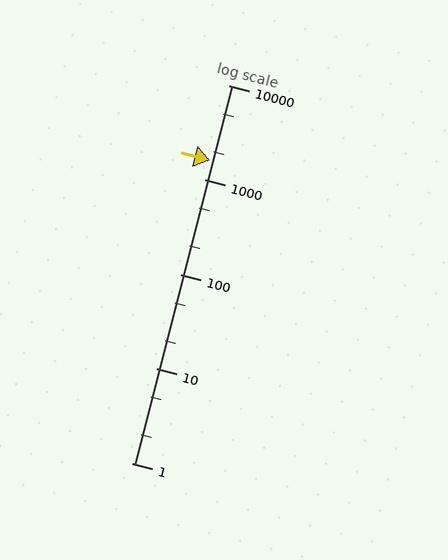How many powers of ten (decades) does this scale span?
The scale spans 4 decades, from 1 to 10000.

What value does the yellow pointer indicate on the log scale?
The pointer indicates approximately 1600.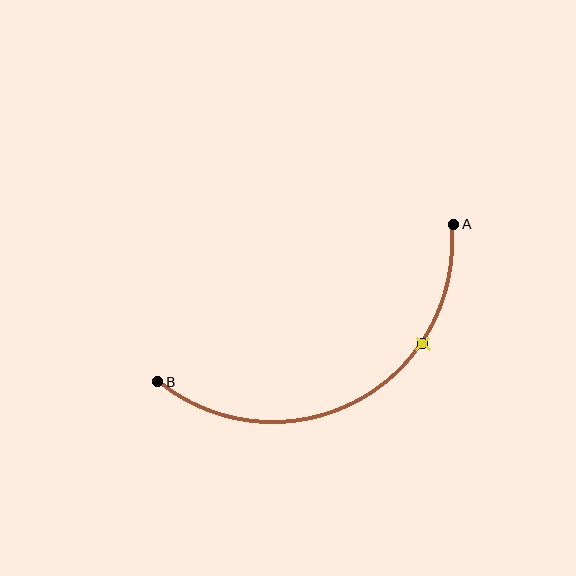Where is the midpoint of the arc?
The arc midpoint is the point on the curve farthest from the straight line joining A and B. It sits below that line.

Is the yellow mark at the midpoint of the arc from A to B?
No. The yellow mark lies on the arc but is closer to endpoint A. The arc midpoint would be at the point on the curve equidistant along the arc from both A and B.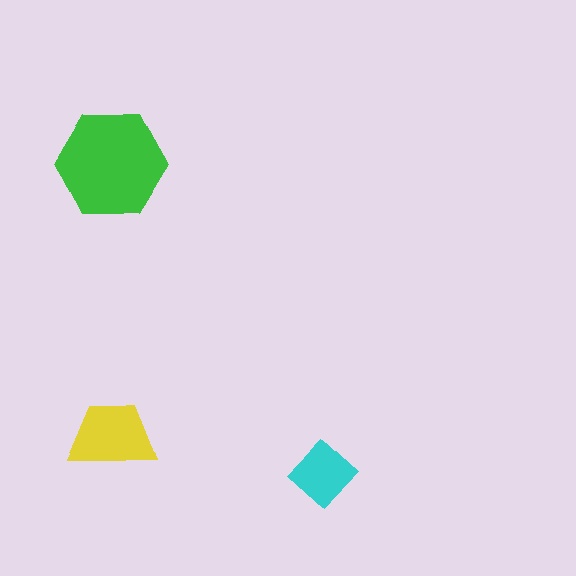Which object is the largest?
The green hexagon.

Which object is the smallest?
The cyan diamond.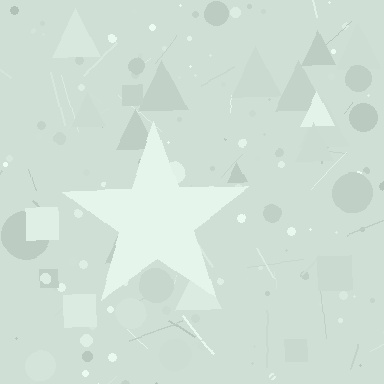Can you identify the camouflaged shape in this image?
The camouflaged shape is a star.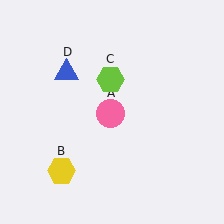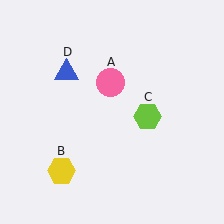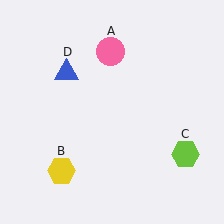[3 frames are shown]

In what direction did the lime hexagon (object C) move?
The lime hexagon (object C) moved down and to the right.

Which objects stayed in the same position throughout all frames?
Yellow hexagon (object B) and blue triangle (object D) remained stationary.